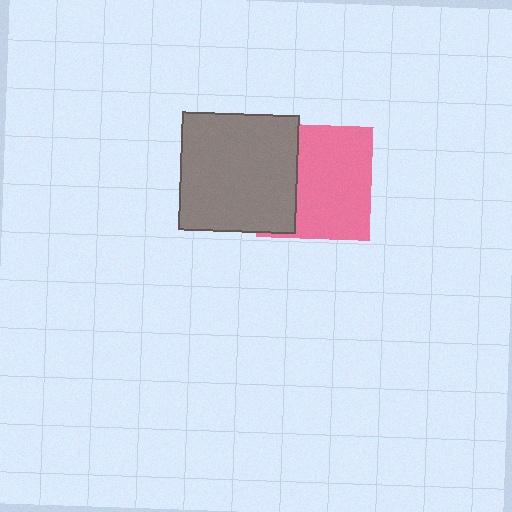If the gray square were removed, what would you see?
You would see the complete pink square.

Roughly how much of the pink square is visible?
Most of it is visible (roughly 66%).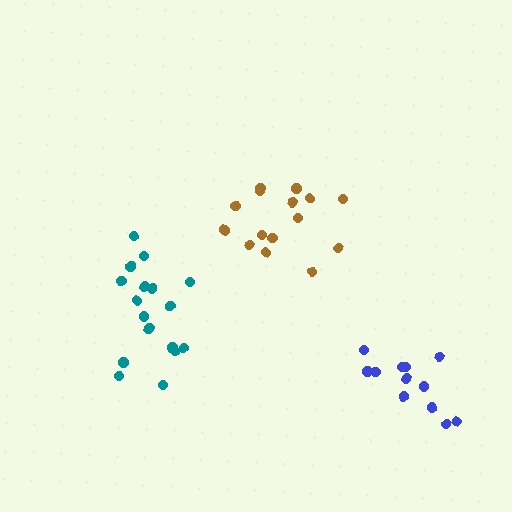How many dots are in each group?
Group 1: 17 dots, Group 2: 15 dots, Group 3: 12 dots (44 total).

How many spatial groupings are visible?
There are 3 spatial groupings.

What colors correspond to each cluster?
The clusters are colored: teal, brown, blue.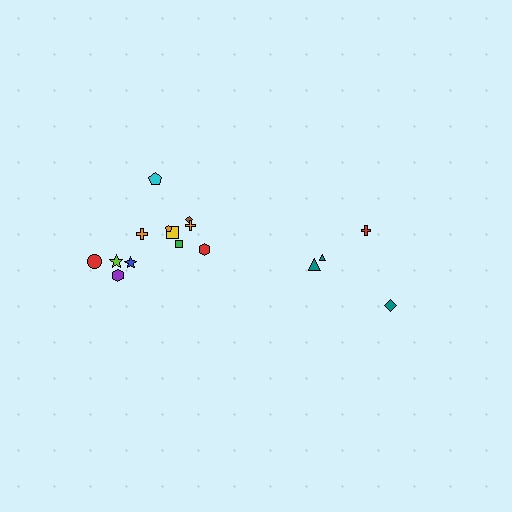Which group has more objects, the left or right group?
The left group.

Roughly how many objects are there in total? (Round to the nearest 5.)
Roughly 15 objects in total.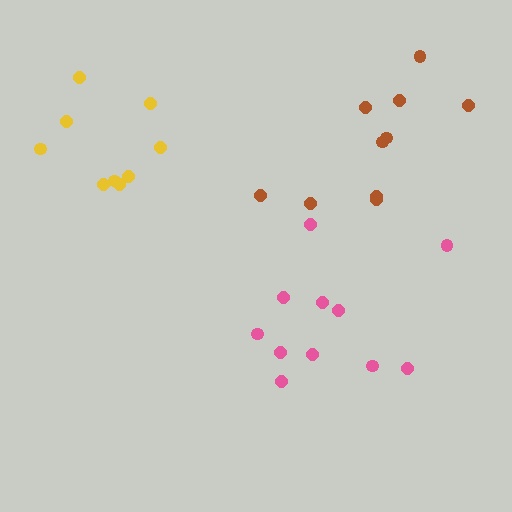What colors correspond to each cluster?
The clusters are colored: brown, pink, yellow.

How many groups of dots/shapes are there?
There are 3 groups.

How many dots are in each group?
Group 1: 10 dots, Group 2: 11 dots, Group 3: 9 dots (30 total).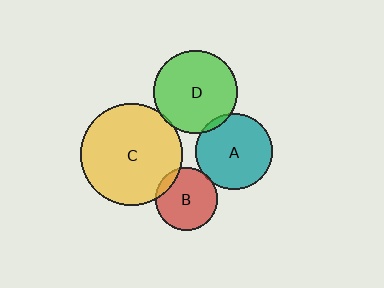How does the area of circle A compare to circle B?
Approximately 1.5 times.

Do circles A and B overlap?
Yes.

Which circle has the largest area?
Circle C (yellow).